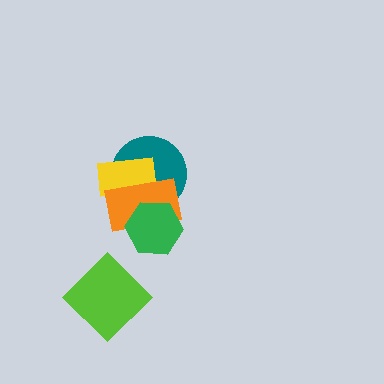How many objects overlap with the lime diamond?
0 objects overlap with the lime diamond.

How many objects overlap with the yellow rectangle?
2 objects overlap with the yellow rectangle.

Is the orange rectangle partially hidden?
Yes, it is partially covered by another shape.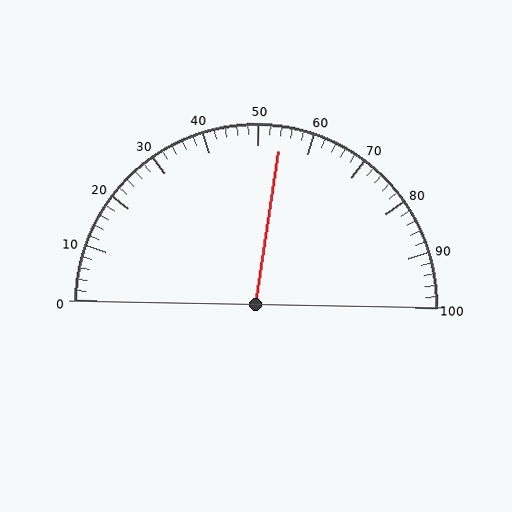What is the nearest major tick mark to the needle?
The nearest major tick mark is 50.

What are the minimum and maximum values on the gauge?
The gauge ranges from 0 to 100.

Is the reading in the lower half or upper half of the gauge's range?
The reading is in the upper half of the range (0 to 100).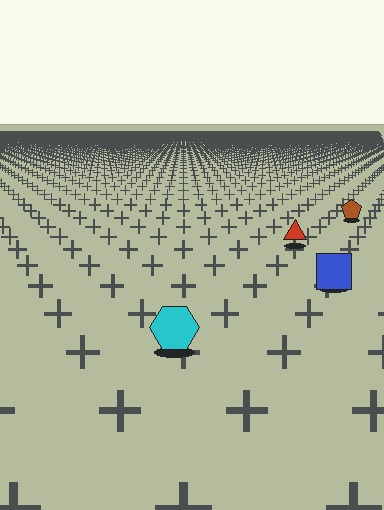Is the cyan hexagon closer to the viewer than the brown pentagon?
Yes. The cyan hexagon is closer — you can tell from the texture gradient: the ground texture is coarser near it.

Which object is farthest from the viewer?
The brown pentagon is farthest from the viewer. It appears smaller and the ground texture around it is denser.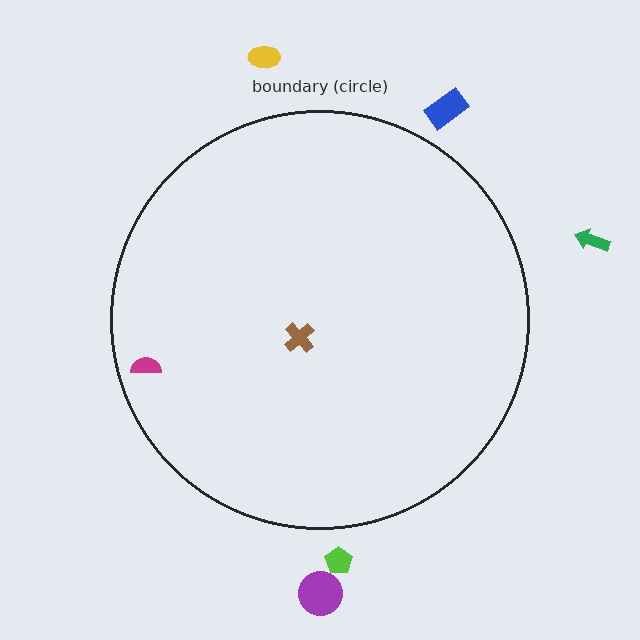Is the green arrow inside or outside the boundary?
Outside.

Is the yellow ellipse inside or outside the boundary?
Outside.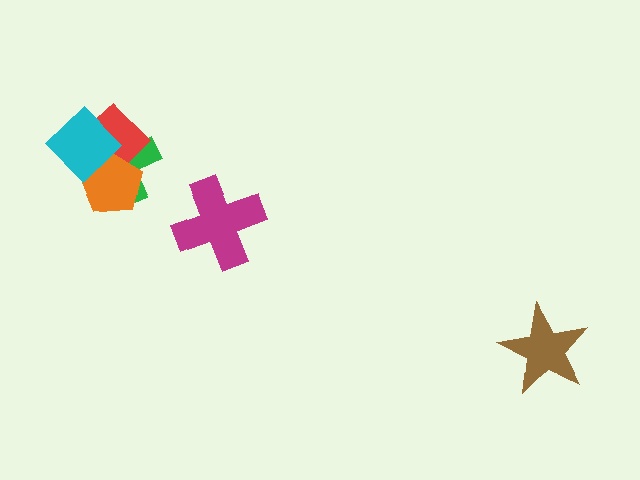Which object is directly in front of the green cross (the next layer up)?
The red diamond is directly in front of the green cross.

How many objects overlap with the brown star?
0 objects overlap with the brown star.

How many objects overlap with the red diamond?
3 objects overlap with the red diamond.